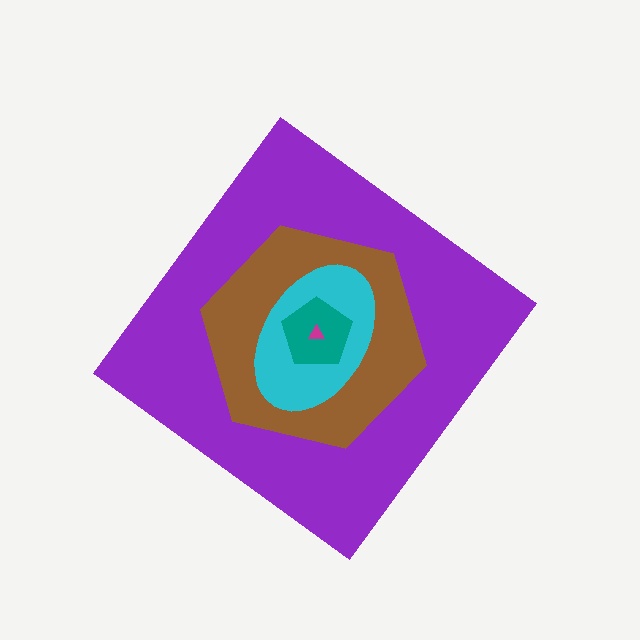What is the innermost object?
The magenta triangle.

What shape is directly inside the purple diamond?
The brown hexagon.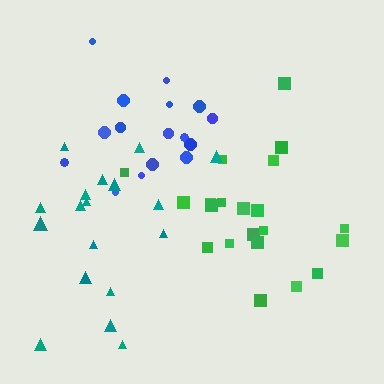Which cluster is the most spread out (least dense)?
Teal.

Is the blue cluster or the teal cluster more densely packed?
Blue.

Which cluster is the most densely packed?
Blue.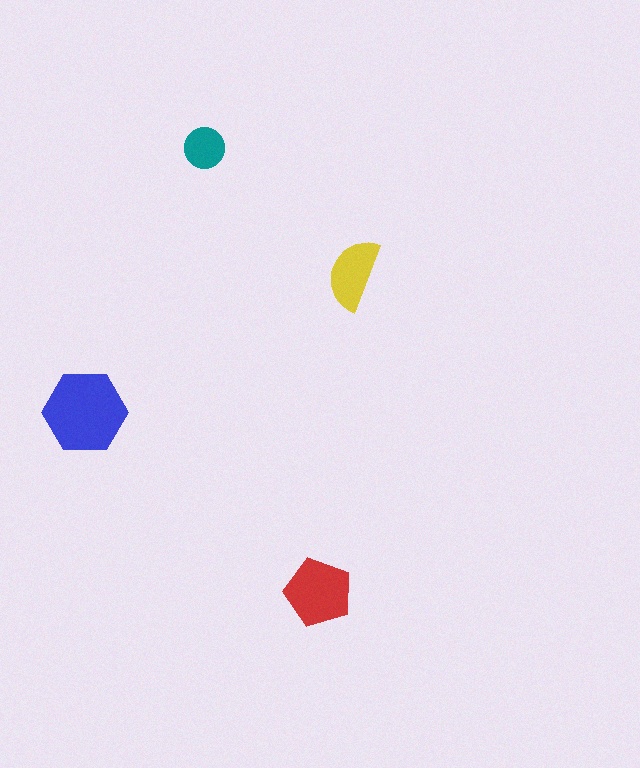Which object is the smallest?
The teal circle.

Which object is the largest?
The blue hexagon.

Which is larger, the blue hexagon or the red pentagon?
The blue hexagon.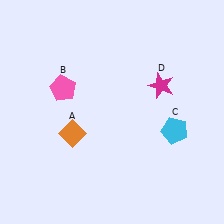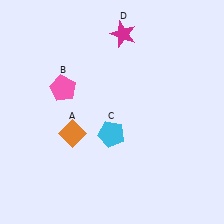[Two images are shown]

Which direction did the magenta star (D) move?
The magenta star (D) moved up.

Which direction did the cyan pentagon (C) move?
The cyan pentagon (C) moved left.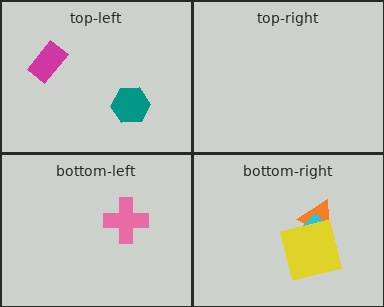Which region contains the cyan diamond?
The bottom-right region.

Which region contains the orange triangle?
The bottom-right region.